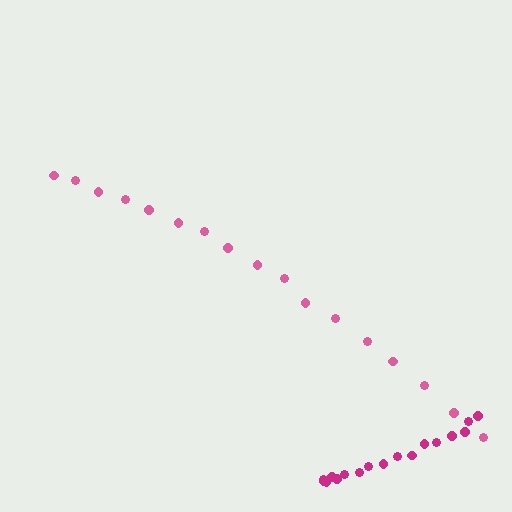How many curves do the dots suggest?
There are 2 distinct paths.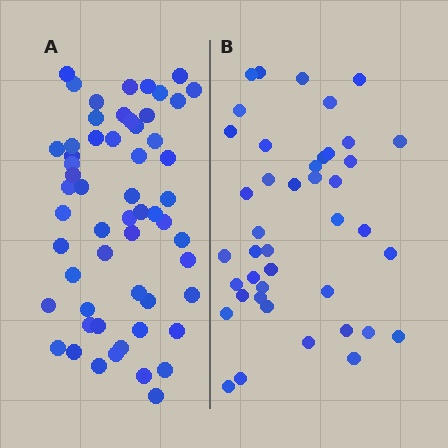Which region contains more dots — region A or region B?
Region A (the left region) has more dots.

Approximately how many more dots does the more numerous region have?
Region A has approximately 15 more dots than region B.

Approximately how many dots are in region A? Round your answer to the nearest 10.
About 60 dots. (The exact count is 57, which rounds to 60.)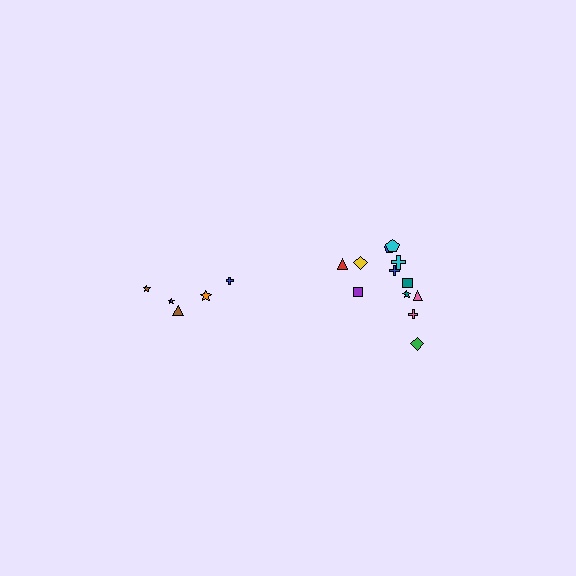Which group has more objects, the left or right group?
The right group.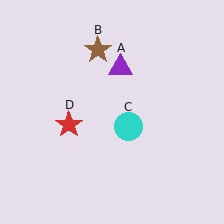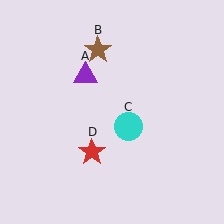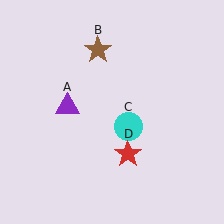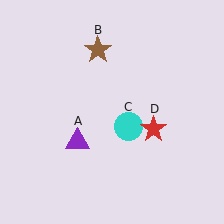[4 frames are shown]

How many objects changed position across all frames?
2 objects changed position: purple triangle (object A), red star (object D).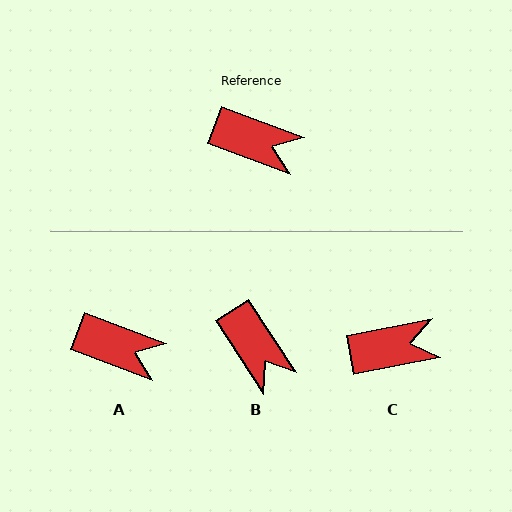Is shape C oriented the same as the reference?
No, it is off by about 32 degrees.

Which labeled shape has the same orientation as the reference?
A.